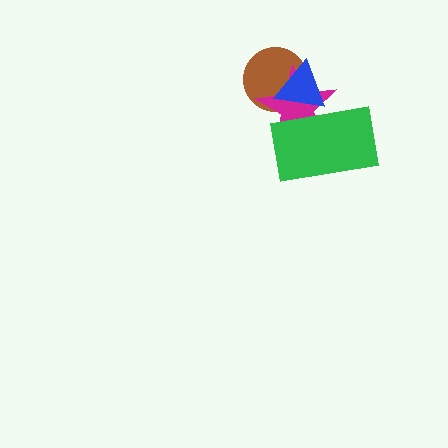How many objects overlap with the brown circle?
2 objects overlap with the brown circle.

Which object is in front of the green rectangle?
The blue triangle is in front of the green rectangle.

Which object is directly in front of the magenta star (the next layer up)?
The green rectangle is directly in front of the magenta star.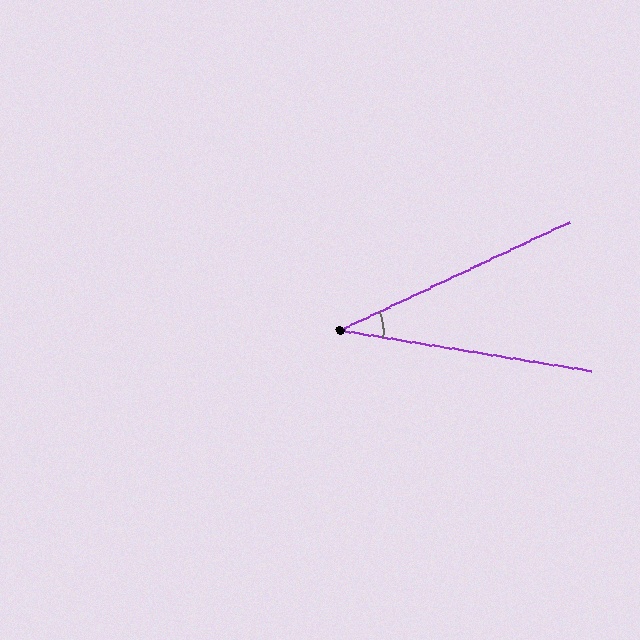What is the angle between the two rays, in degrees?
Approximately 34 degrees.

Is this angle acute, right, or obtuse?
It is acute.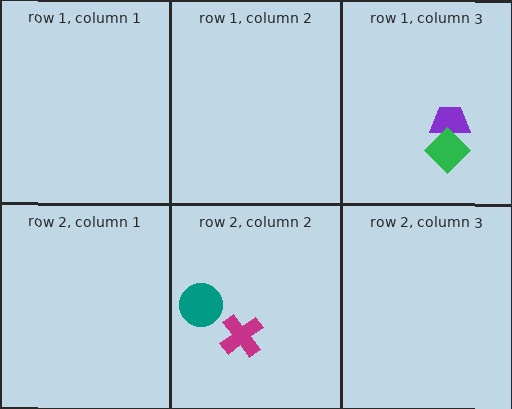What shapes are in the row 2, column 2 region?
The teal circle, the magenta cross.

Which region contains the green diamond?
The row 1, column 3 region.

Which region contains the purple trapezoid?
The row 1, column 3 region.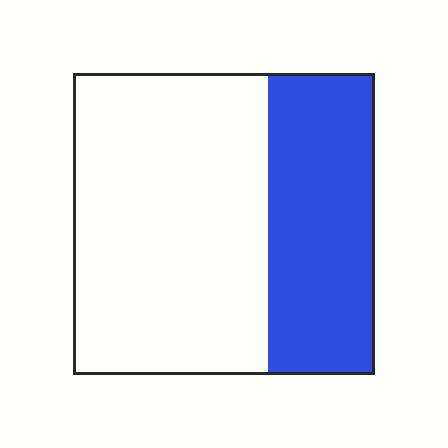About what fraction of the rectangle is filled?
About three eighths (3/8).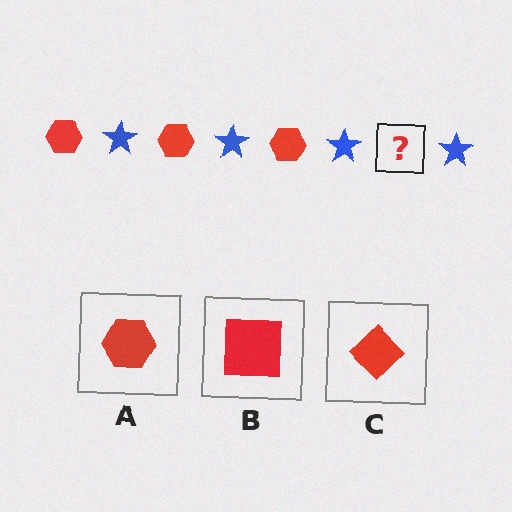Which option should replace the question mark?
Option A.